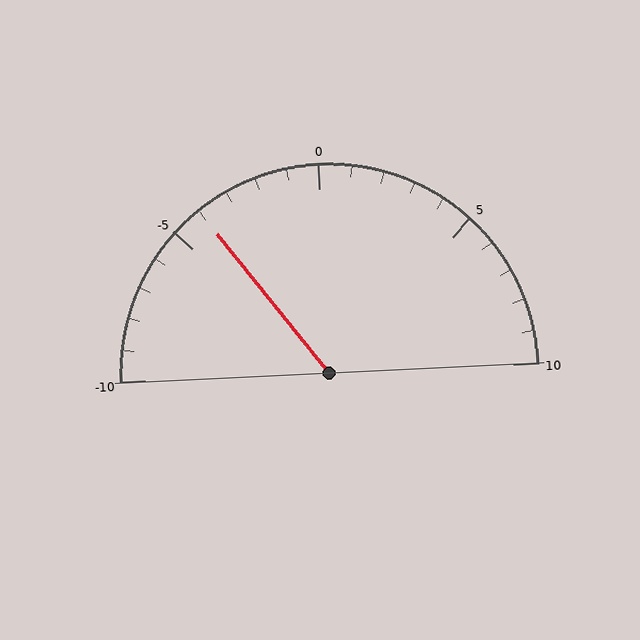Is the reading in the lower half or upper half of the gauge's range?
The reading is in the lower half of the range (-10 to 10).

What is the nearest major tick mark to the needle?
The nearest major tick mark is -5.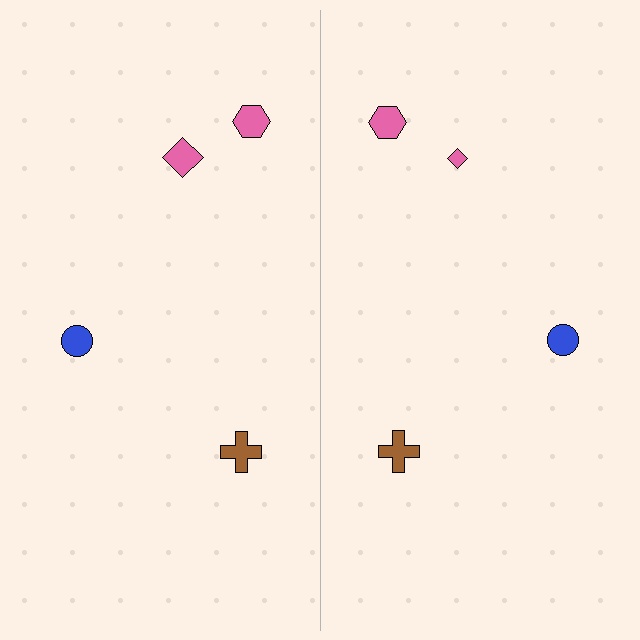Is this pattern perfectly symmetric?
No, the pattern is not perfectly symmetric. The pink diamond on the right side has a different size than its mirror counterpart.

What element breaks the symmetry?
The pink diamond on the right side has a different size than its mirror counterpart.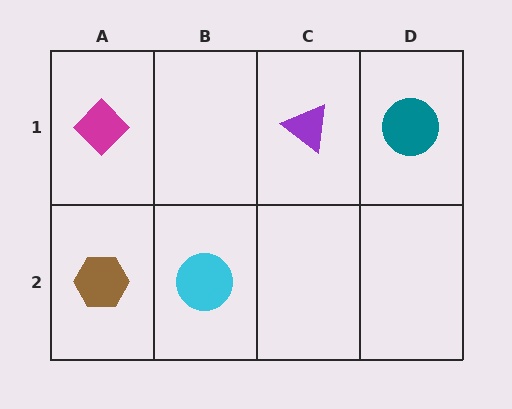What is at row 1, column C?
A purple triangle.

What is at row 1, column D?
A teal circle.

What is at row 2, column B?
A cyan circle.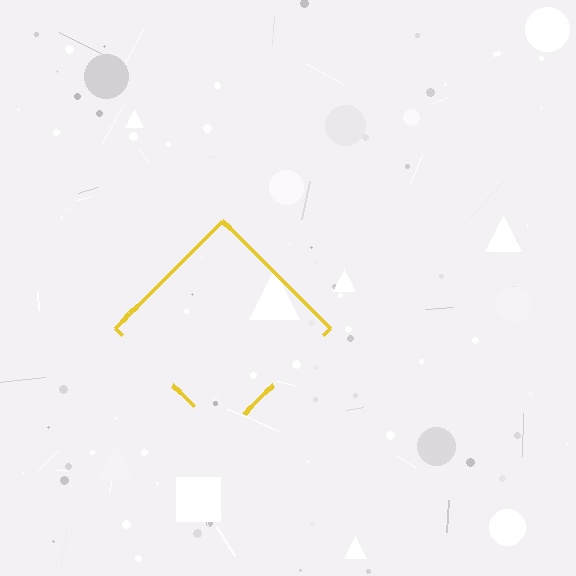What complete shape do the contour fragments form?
The contour fragments form a diamond.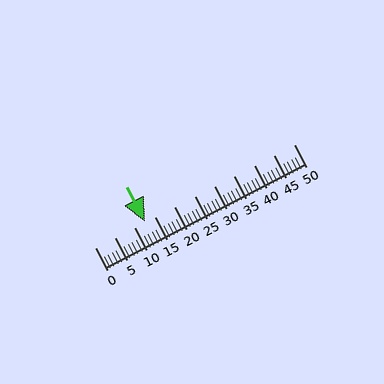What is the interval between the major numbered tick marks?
The major tick marks are spaced 5 units apart.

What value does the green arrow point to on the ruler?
The green arrow points to approximately 13.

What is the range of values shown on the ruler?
The ruler shows values from 0 to 50.